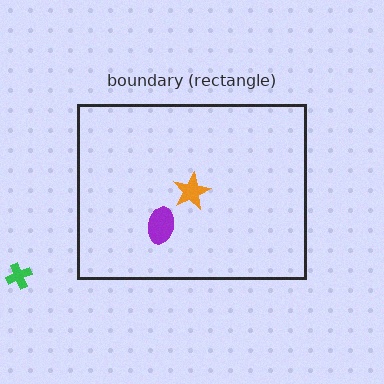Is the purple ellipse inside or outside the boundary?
Inside.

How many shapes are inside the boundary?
2 inside, 1 outside.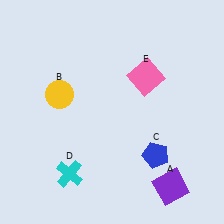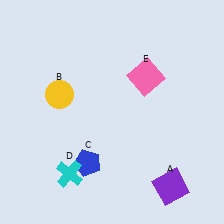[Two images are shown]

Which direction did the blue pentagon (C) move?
The blue pentagon (C) moved left.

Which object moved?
The blue pentagon (C) moved left.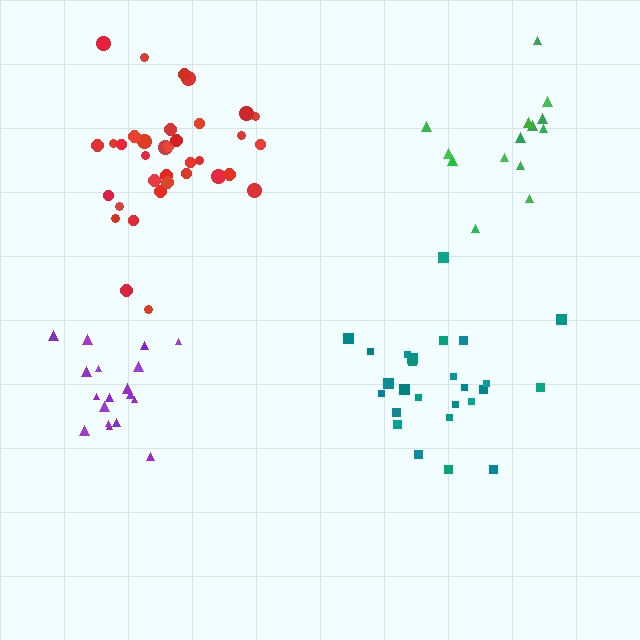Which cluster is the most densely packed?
Purple.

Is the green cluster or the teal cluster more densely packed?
Teal.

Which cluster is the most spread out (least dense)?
Green.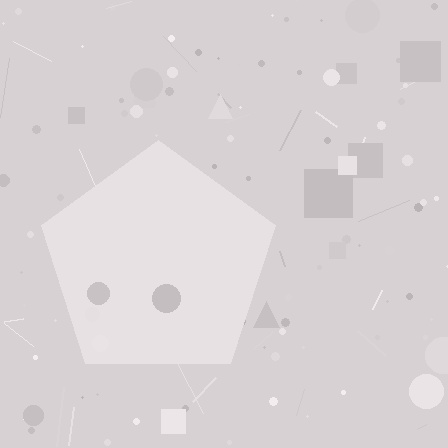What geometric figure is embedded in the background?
A pentagon is embedded in the background.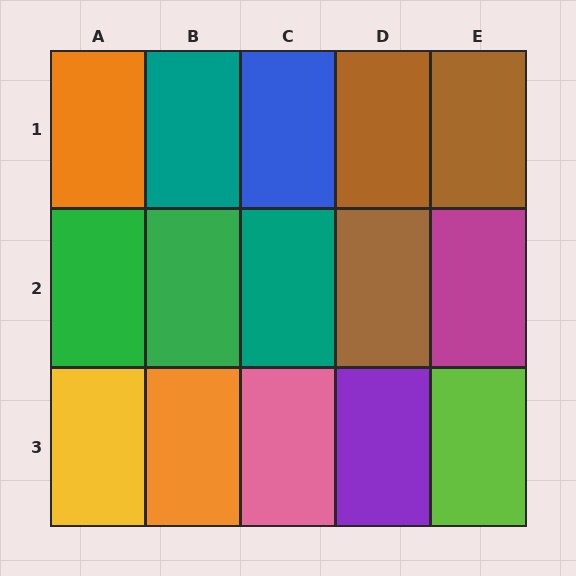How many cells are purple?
1 cell is purple.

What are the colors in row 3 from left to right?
Yellow, orange, pink, purple, lime.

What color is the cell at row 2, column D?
Brown.